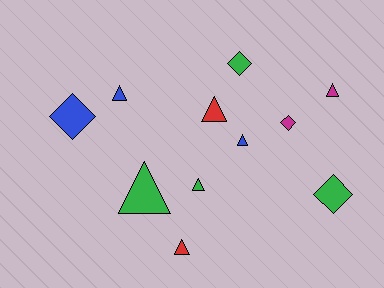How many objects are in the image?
There are 11 objects.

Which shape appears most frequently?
Triangle, with 7 objects.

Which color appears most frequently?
Green, with 4 objects.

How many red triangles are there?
There are 2 red triangles.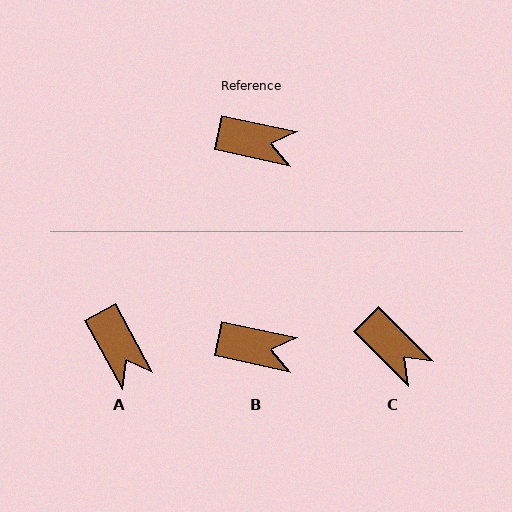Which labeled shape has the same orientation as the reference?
B.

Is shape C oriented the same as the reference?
No, it is off by about 33 degrees.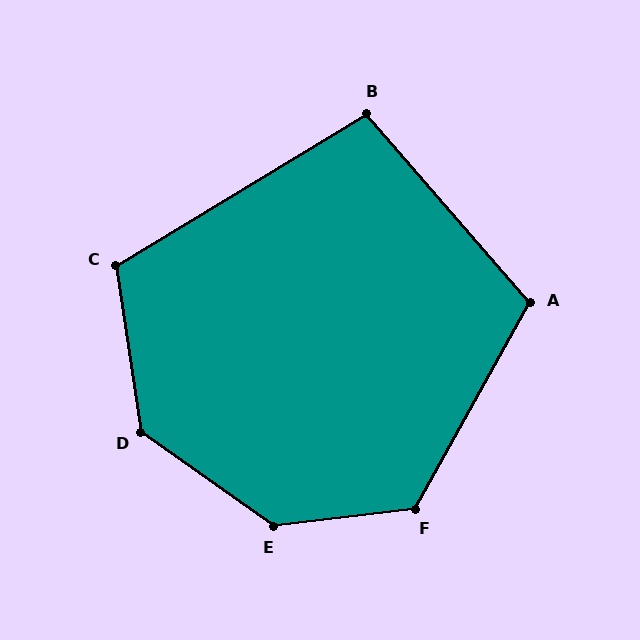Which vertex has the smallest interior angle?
B, at approximately 100 degrees.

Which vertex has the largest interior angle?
E, at approximately 138 degrees.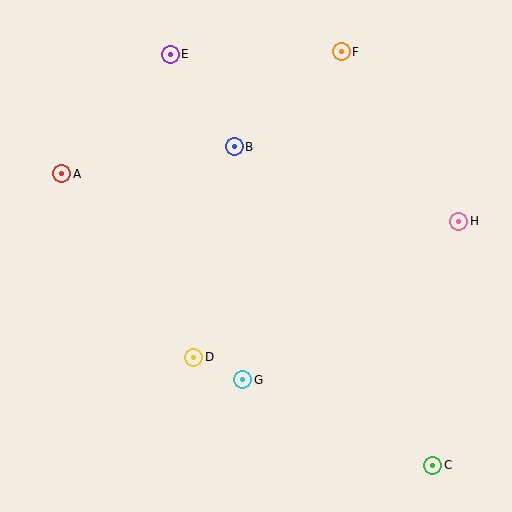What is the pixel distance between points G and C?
The distance between G and C is 209 pixels.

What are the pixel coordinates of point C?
Point C is at (433, 465).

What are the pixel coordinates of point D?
Point D is at (194, 357).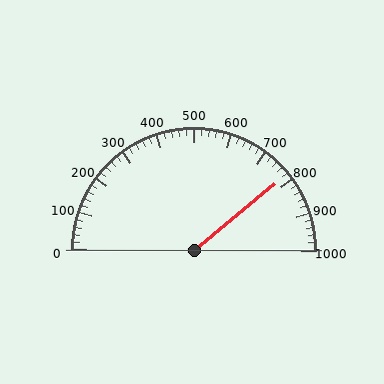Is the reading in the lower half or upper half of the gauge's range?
The reading is in the upper half of the range (0 to 1000).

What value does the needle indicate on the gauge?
The needle indicates approximately 780.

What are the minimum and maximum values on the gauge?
The gauge ranges from 0 to 1000.